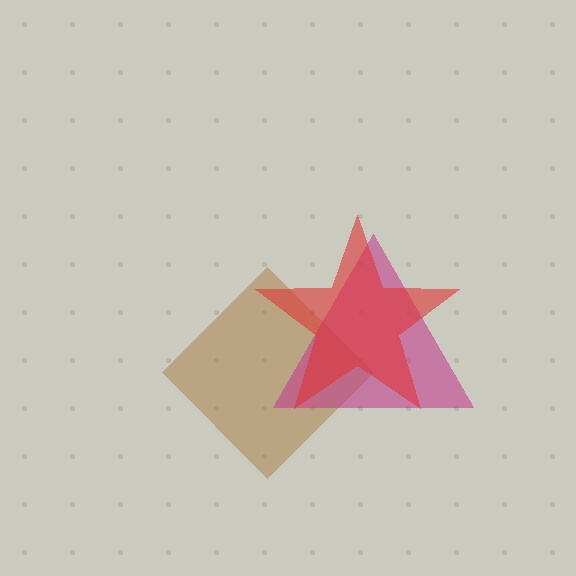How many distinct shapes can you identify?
There are 3 distinct shapes: a brown diamond, a magenta triangle, a red star.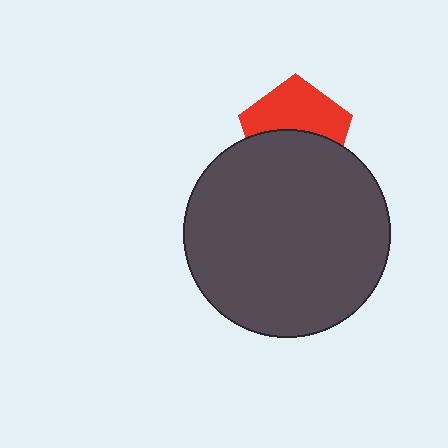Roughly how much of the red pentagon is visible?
About half of it is visible (roughly 50%).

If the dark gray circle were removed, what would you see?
You would see the complete red pentagon.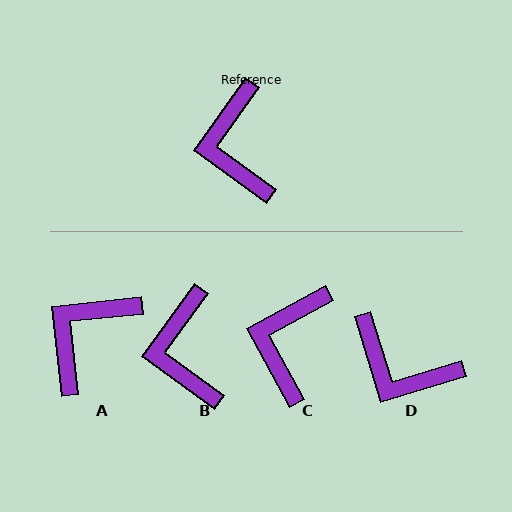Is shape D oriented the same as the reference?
No, it is off by about 53 degrees.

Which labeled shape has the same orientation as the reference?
B.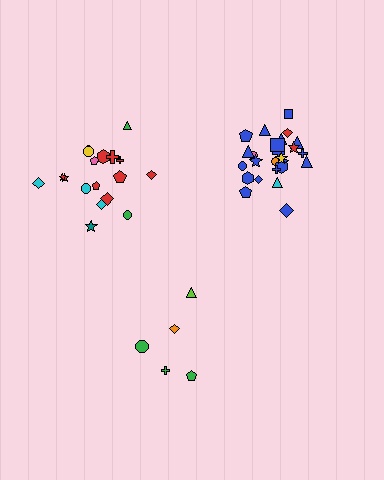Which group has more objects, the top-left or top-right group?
The top-right group.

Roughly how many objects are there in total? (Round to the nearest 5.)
Roughly 50 objects in total.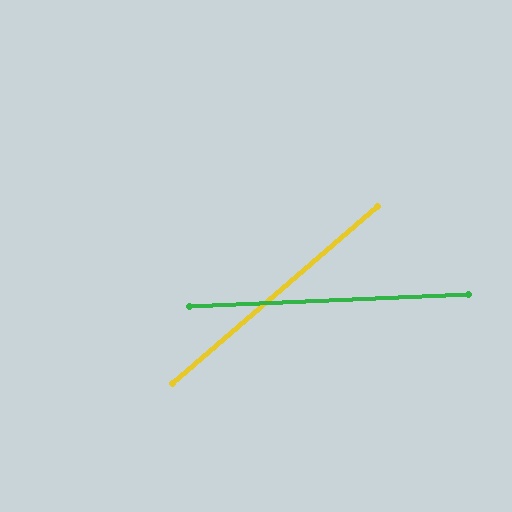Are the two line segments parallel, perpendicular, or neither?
Neither parallel nor perpendicular — they differ by about 38°.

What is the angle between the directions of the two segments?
Approximately 38 degrees.